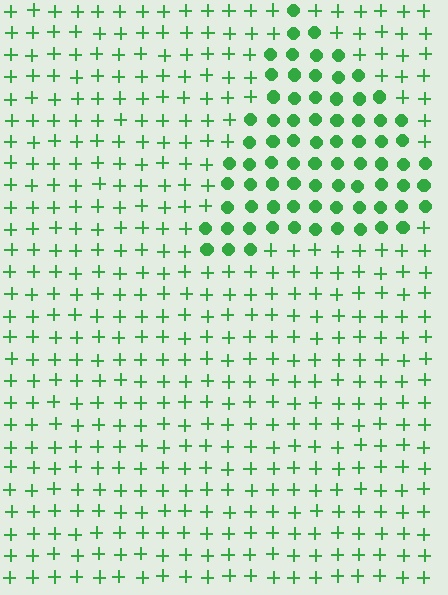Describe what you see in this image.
The image is filled with small green elements arranged in a uniform grid. A triangle-shaped region contains circles, while the surrounding area contains plus signs. The boundary is defined purely by the change in element shape.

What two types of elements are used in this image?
The image uses circles inside the triangle region and plus signs outside it.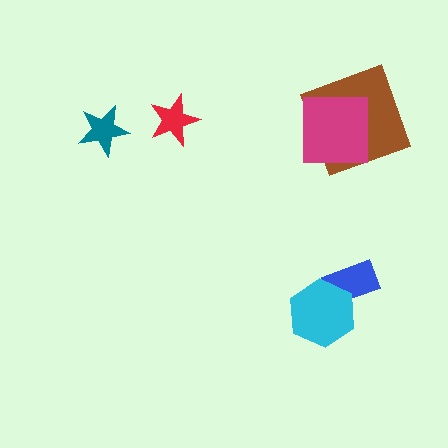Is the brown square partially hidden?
Yes, it is partially covered by another shape.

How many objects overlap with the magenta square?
1 object overlaps with the magenta square.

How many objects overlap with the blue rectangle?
1 object overlaps with the blue rectangle.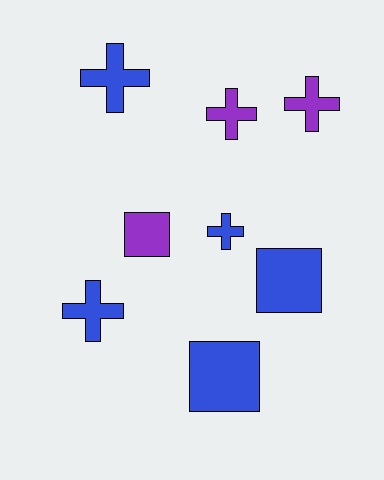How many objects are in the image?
There are 8 objects.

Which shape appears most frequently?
Cross, with 5 objects.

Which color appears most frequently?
Blue, with 5 objects.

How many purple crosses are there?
There are 2 purple crosses.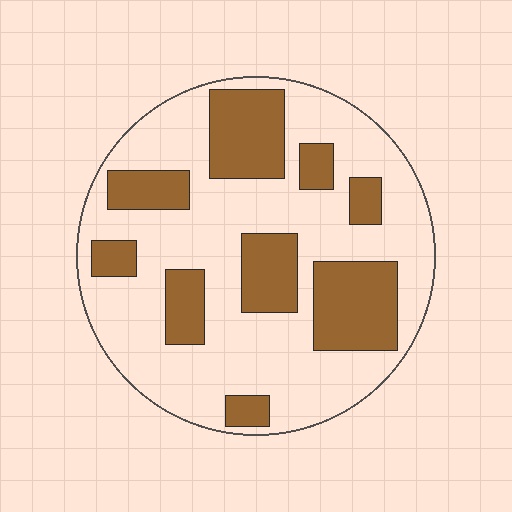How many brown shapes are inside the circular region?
9.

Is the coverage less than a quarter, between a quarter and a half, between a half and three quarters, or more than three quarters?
Between a quarter and a half.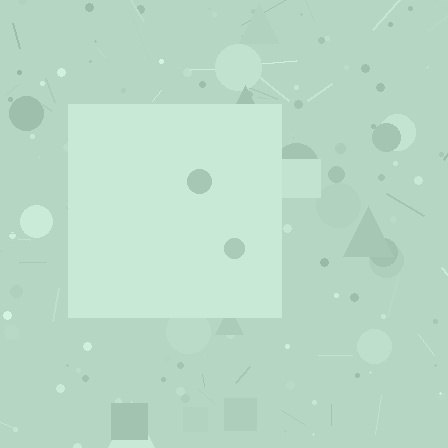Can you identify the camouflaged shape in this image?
The camouflaged shape is a square.